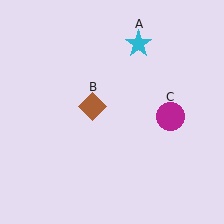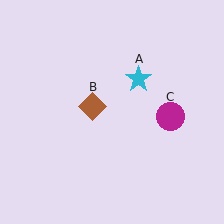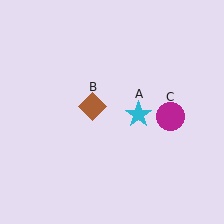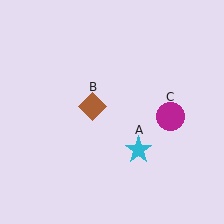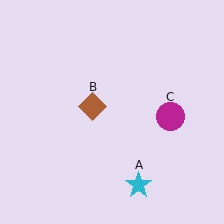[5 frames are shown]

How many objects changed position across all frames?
1 object changed position: cyan star (object A).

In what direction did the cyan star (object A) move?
The cyan star (object A) moved down.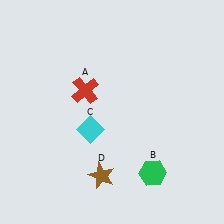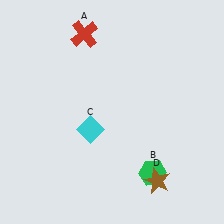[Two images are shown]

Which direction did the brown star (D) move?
The brown star (D) moved right.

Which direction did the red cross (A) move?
The red cross (A) moved up.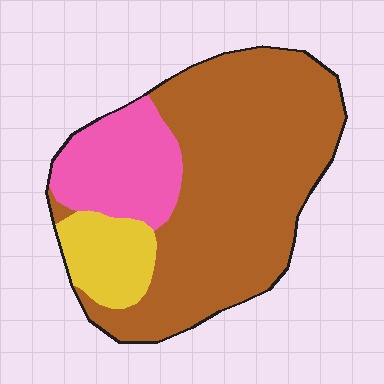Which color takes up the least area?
Yellow, at roughly 10%.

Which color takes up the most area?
Brown, at roughly 70%.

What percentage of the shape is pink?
Pink takes up about one fifth (1/5) of the shape.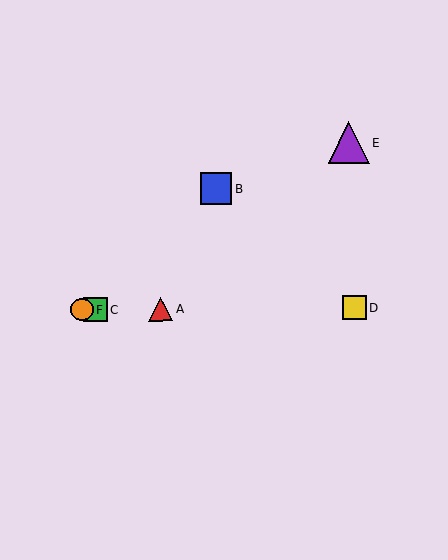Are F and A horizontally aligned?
Yes, both are at y≈310.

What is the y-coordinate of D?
Object D is at y≈307.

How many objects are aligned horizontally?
4 objects (A, C, D, F) are aligned horizontally.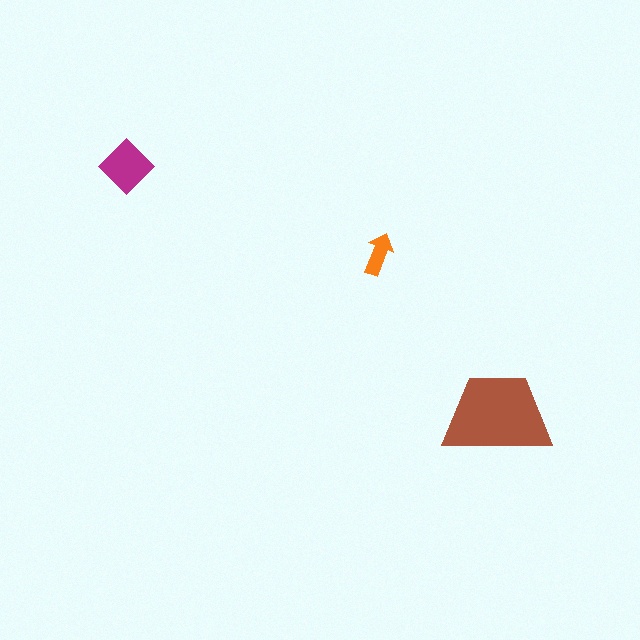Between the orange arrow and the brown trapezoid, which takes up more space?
The brown trapezoid.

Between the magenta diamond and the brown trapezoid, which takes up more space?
The brown trapezoid.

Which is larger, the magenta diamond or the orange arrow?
The magenta diamond.